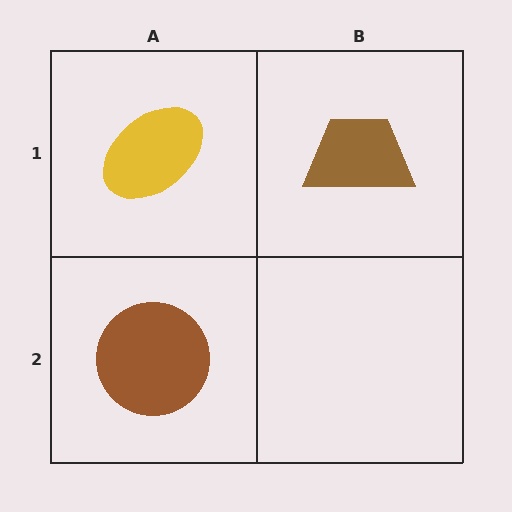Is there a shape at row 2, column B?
No, that cell is empty.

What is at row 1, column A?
A yellow ellipse.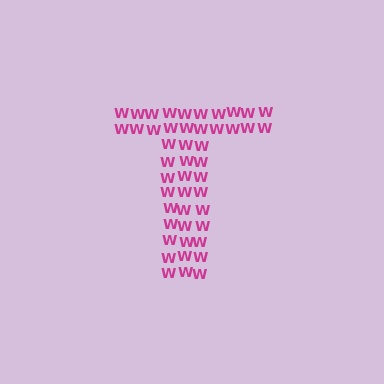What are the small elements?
The small elements are letter W's.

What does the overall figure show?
The overall figure shows the letter T.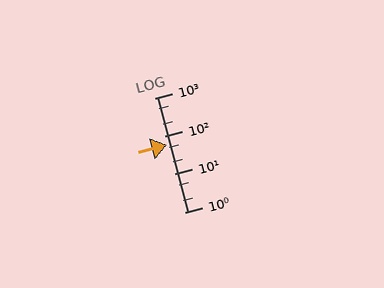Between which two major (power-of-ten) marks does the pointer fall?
The pointer is between 10 and 100.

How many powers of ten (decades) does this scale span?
The scale spans 3 decades, from 1 to 1000.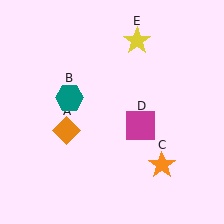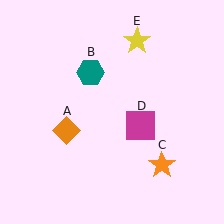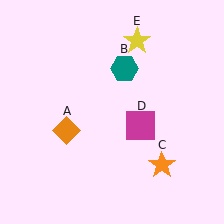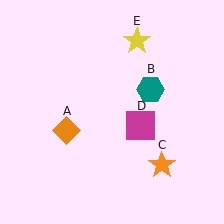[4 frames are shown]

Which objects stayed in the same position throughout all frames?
Orange diamond (object A) and orange star (object C) and magenta square (object D) and yellow star (object E) remained stationary.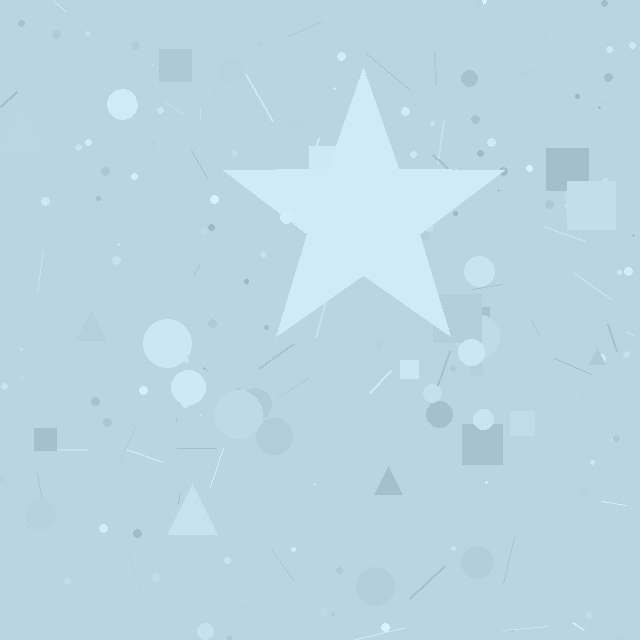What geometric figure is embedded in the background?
A star is embedded in the background.